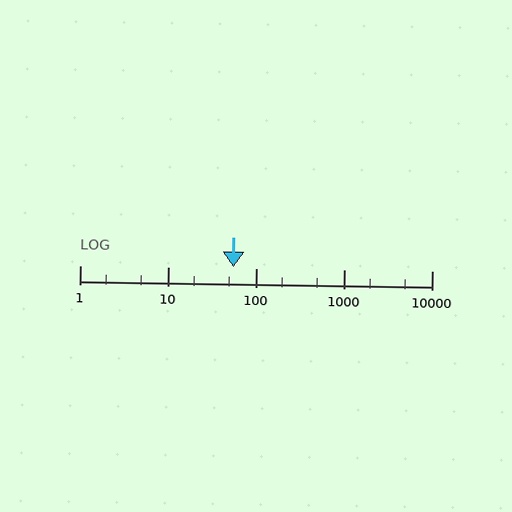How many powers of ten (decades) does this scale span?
The scale spans 4 decades, from 1 to 10000.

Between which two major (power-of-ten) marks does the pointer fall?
The pointer is between 10 and 100.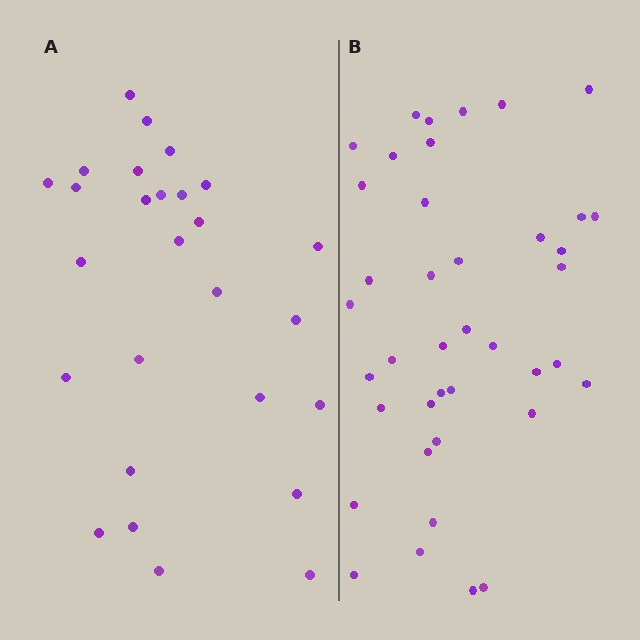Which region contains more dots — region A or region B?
Region B (the right region) has more dots.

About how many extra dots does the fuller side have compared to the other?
Region B has approximately 15 more dots than region A.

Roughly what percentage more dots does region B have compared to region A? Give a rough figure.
About 50% more.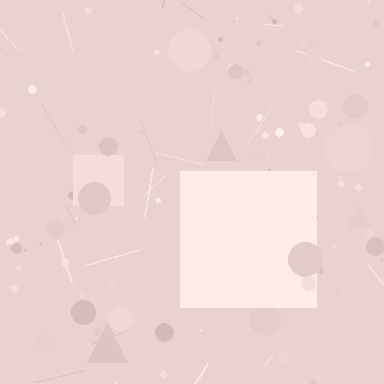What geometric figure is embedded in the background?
A square is embedded in the background.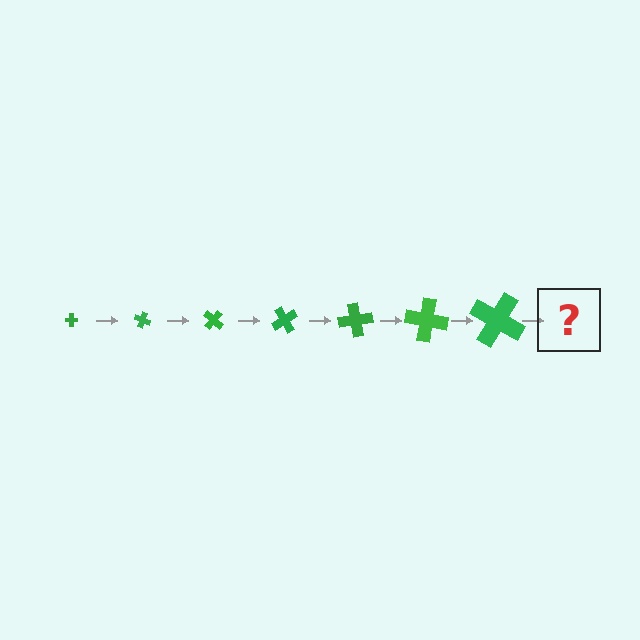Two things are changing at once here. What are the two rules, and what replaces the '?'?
The two rules are that the cross grows larger each step and it rotates 20 degrees each step. The '?' should be a cross, larger than the previous one and rotated 140 degrees from the start.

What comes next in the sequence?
The next element should be a cross, larger than the previous one and rotated 140 degrees from the start.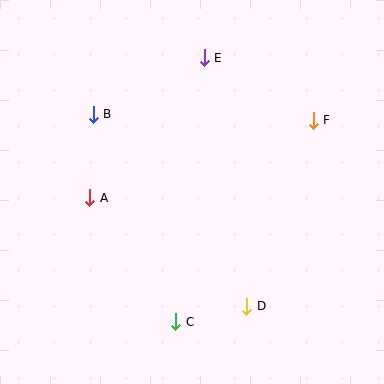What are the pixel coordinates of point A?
Point A is at (90, 198).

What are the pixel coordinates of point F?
Point F is at (313, 120).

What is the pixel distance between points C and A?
The distance between C and A is 151 pixels.